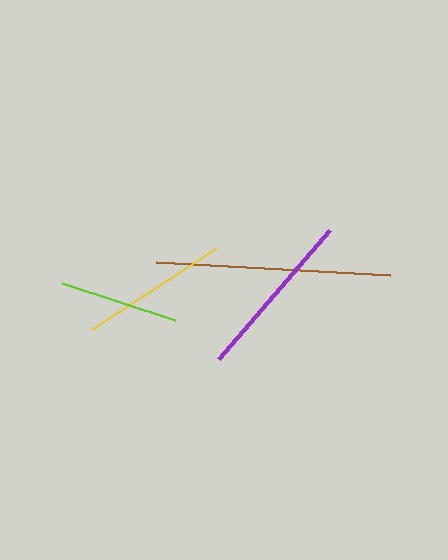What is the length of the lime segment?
The lime segment is approximately 119 pixels long.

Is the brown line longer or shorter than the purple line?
The brown line is longer than the purple line.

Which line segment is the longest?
The brown line is the longest at approximately 234 pixels.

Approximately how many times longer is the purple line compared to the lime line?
The purple line is approximately 1.4 times the length of the lime line.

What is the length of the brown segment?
The brown segment is approximately 234 pixels long.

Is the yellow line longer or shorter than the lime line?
The yellow line is longer than the lime line.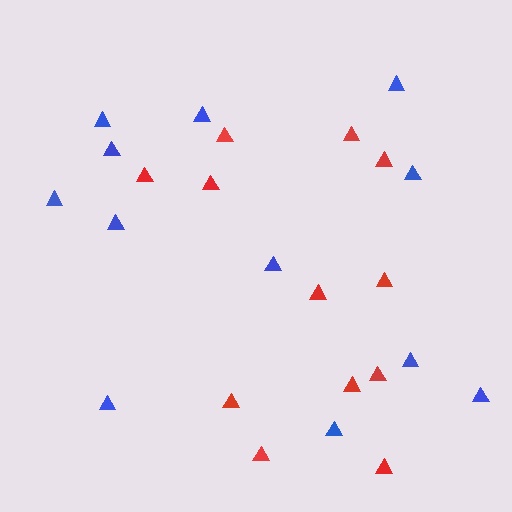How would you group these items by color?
There are 2 groups: one group of red triangles (12) and one group of blue triangles (12).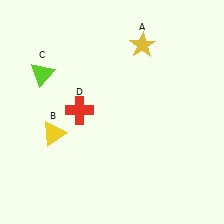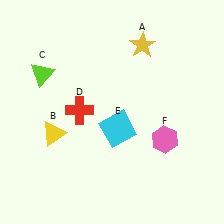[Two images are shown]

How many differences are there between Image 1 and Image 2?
There are 2 differences between the two images.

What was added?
A cyan square (E), a pink hexagon (F) were added in Image 2.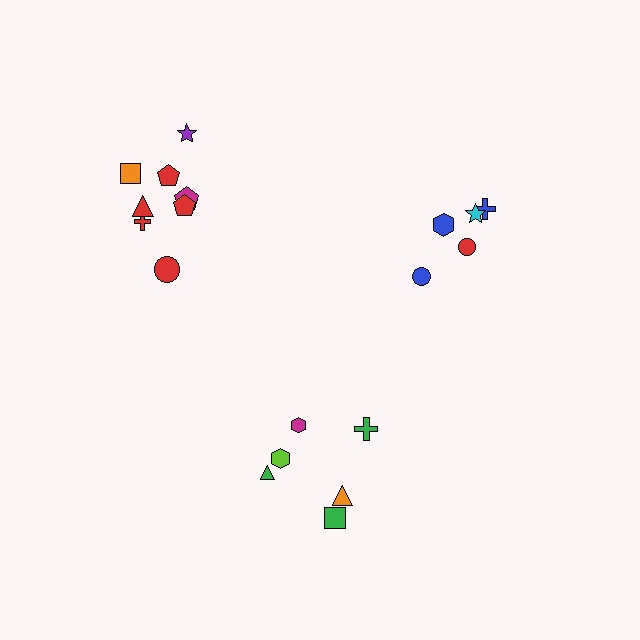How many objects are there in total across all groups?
There are 19 objects.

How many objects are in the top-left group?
There are 8 objects.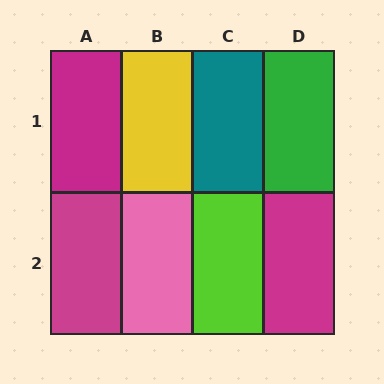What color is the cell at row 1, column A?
Magenta.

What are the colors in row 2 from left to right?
Magenta, pink, lime, magenta.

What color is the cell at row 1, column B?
Yellow.